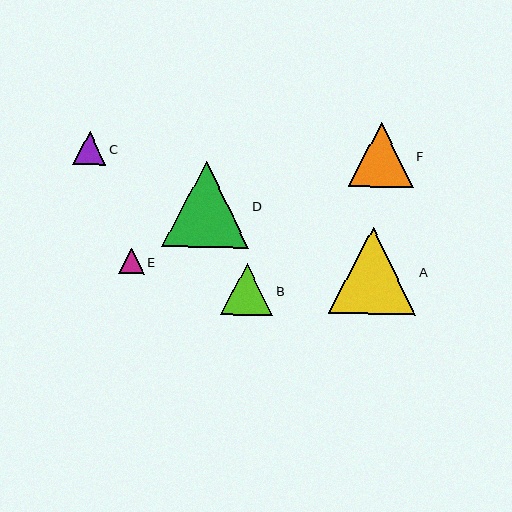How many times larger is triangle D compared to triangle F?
Triangle D is approximately 1.3 times the size of triangle F.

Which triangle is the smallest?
Triangle E is the smallest with a size of approximately 26 pixels.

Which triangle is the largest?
Triangle D is the largest with a size of approximately 87 pixels.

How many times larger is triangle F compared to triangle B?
Triangle F is approximately 1.3 times the size of triangle B.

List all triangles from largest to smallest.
From largest to smallest: D, A, F, B, C, E.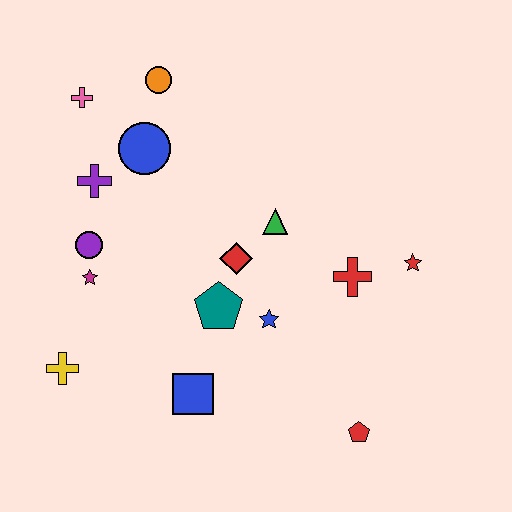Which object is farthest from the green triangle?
The yellow cross is farthest from the green triangle.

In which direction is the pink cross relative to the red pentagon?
The pink cross is above the red pentagon.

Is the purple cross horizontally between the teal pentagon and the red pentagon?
No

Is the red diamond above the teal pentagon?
Yes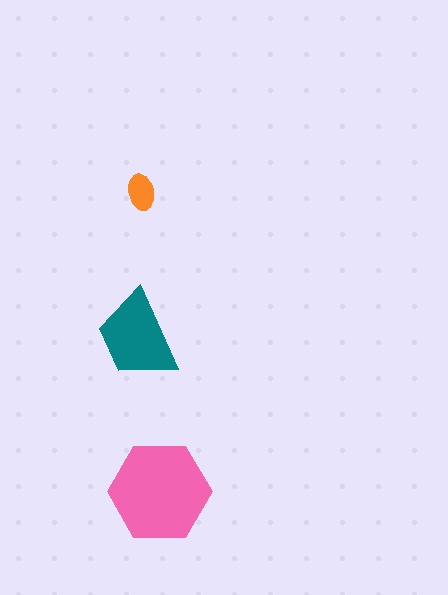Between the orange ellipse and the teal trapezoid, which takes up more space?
The teal trapezoid.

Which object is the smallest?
The orange ellipse.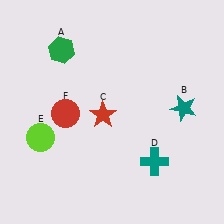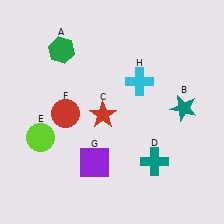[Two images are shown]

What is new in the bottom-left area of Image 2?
A purple square (G) was added in the bottom-left area of Image 2.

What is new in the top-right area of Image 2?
A cyan cross (H) was added in the top-right area of Image 2.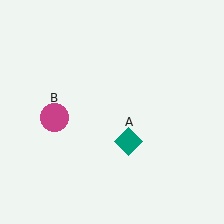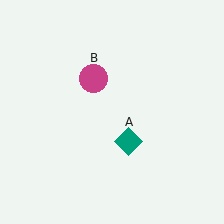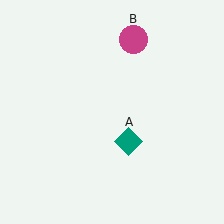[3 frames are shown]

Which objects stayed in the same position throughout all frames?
Teal diamond (object A) remained stationary.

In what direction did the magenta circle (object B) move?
The magenta circle (object B) moved up and to the right.